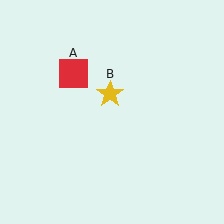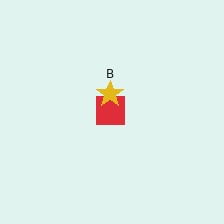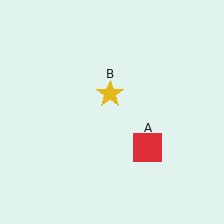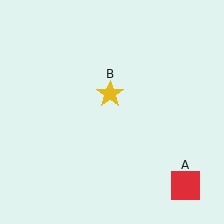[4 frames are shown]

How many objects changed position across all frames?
1 object changed position: red square (object A).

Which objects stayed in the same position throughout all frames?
Yellow star (object B) remained stationary.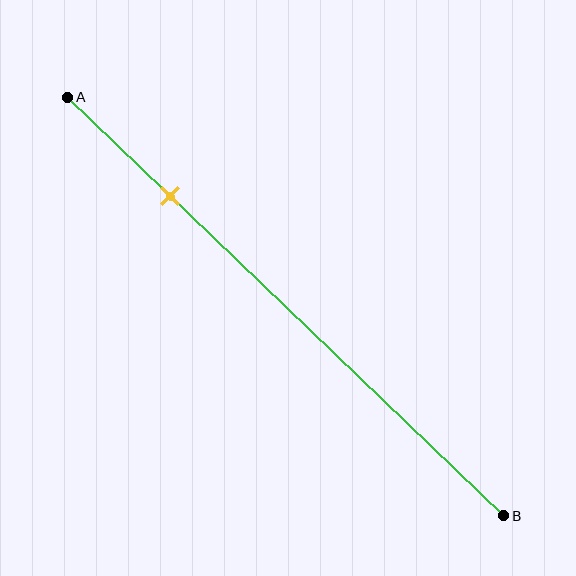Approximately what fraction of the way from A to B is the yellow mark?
The yellow mark is approximately 25% of the way from A to B.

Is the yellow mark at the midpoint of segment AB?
No, the mark is at about 25% from A, not at the 50% midpoint.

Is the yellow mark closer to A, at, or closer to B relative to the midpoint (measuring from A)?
The yellow mark is closer to point A than the midpoint of segment AB.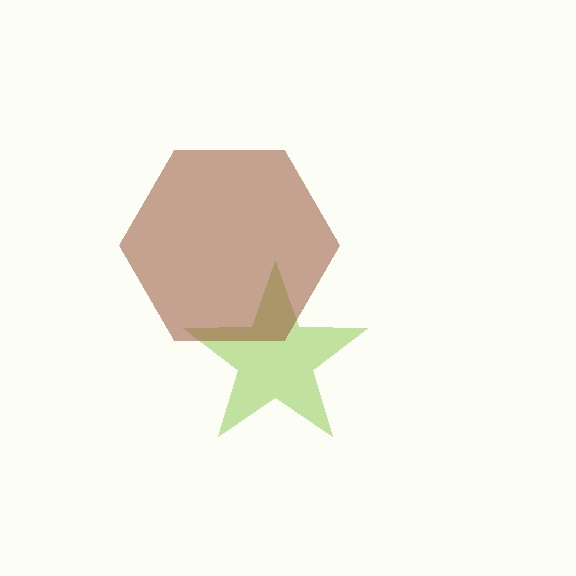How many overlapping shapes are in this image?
There are 2 overlapping shapes in the image.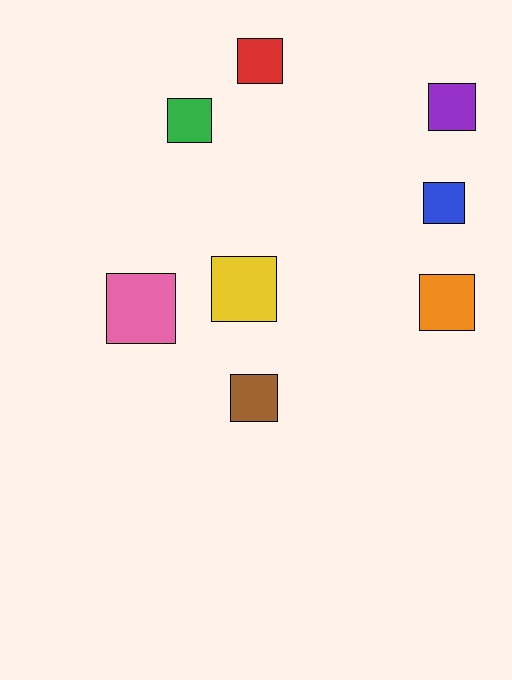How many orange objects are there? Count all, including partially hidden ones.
There is 1 orange object.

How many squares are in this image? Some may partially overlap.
There are 8 squares.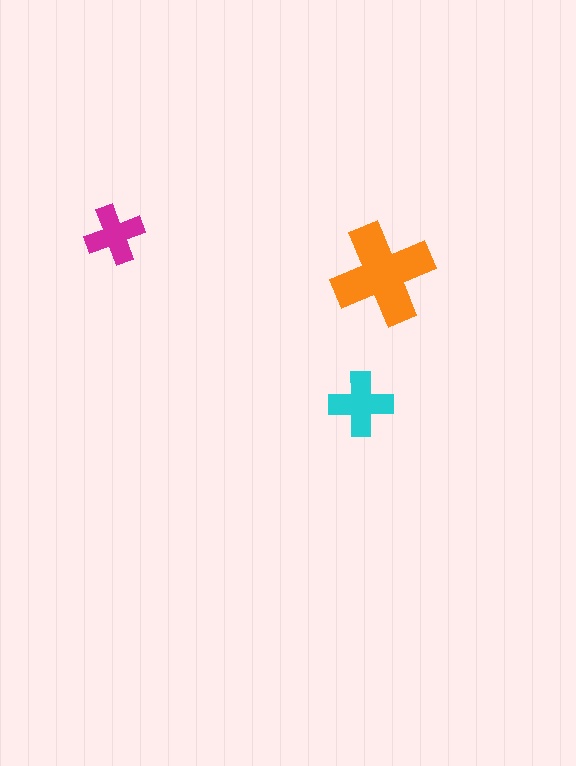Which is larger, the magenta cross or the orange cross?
The orange one.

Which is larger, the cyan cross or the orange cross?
The orange one.